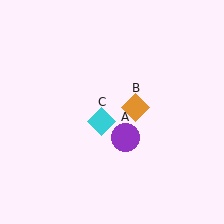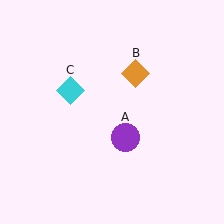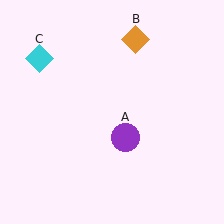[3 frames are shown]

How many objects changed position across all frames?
2 objects changed position: orange diamond (object B), cyan diamond (object C).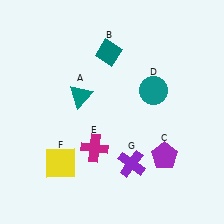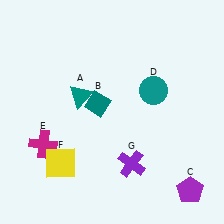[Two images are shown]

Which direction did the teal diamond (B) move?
The teal diamond (B) moved down.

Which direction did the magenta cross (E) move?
The magenta cross (E) moved left.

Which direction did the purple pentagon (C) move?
The purple pentagon (C) moved down.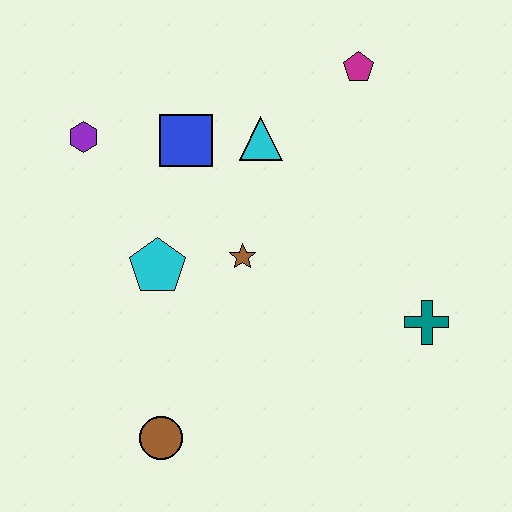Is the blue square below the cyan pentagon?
No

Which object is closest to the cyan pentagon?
The brown star is closest to the cyan pentagon.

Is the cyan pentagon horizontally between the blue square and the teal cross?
No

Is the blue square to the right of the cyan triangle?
No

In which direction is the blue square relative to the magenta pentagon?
The blue square is to the left of the magenta pentagon.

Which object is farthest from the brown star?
The magenta pentagon is farthest from the brown star.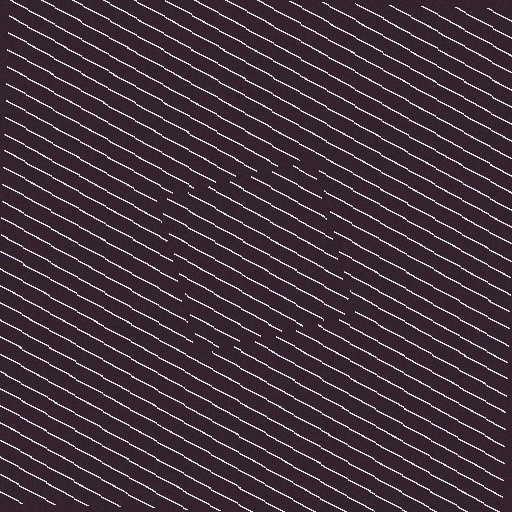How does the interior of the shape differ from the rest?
The interior of the shape contains the same grating, shifted by half a period — the contour is defined by the phase discontinuity where line-ends from the inner and outer gratings abut.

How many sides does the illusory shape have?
4 sides — the line-ends trace a square.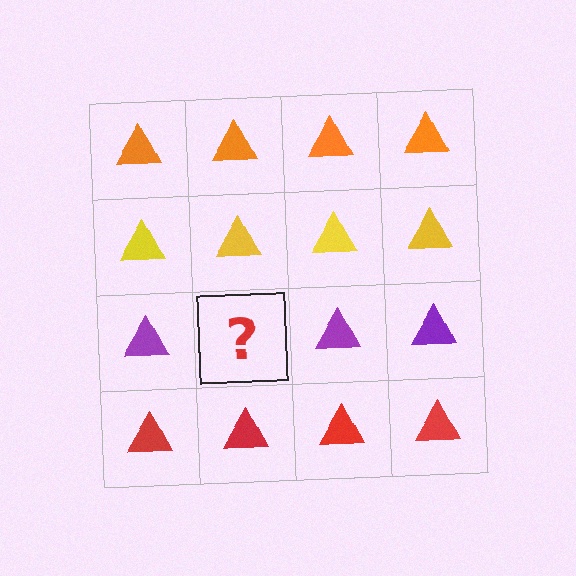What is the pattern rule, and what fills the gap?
The rule is that each row has a consistent color. The gap should be filled with a purple triangle.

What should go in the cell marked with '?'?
The missing cell should contain a purple triangle.